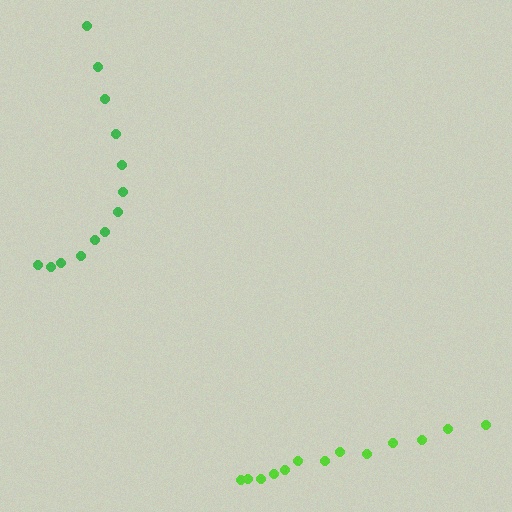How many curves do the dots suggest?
There are 2 distinct paths.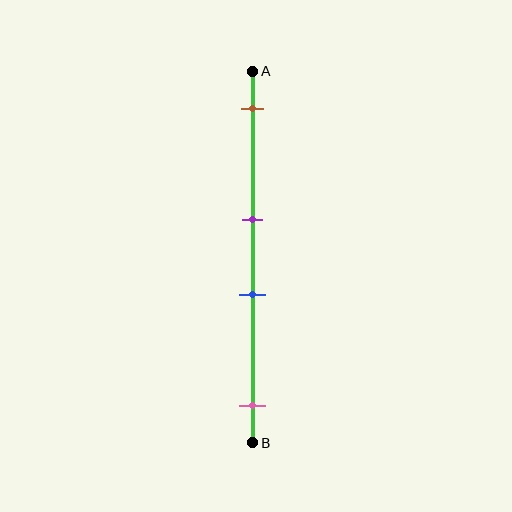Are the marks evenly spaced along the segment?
No, the marks are not evenly spaced.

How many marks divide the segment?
There are 4 marks dividing the segment.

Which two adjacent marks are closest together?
The purple and blue marks are the closest adjacent pair.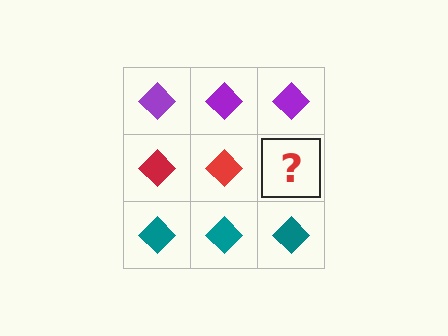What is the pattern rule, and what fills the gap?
The rule is that each row has a consistent color. The gap should be filled with a red diamond.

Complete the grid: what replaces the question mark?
The question mark should be replaced with a red diamond.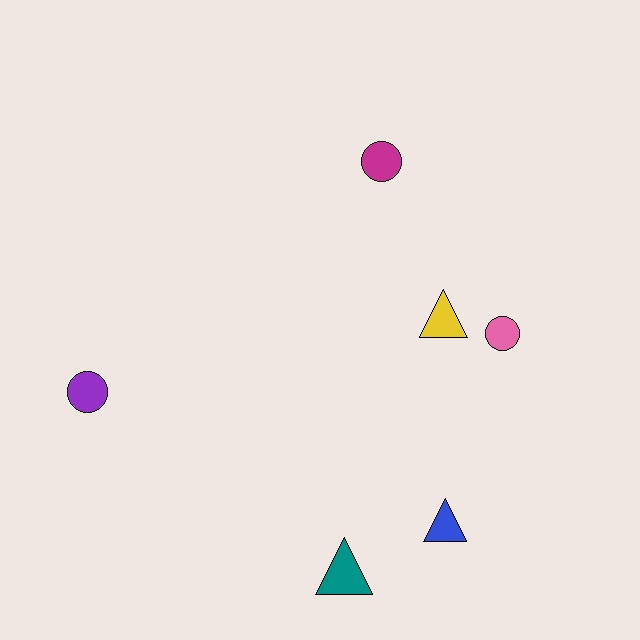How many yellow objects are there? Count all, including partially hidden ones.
There is 1 yellow object.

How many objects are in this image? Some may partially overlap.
There are 6 objects.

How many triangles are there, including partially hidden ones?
There are 3 triangles.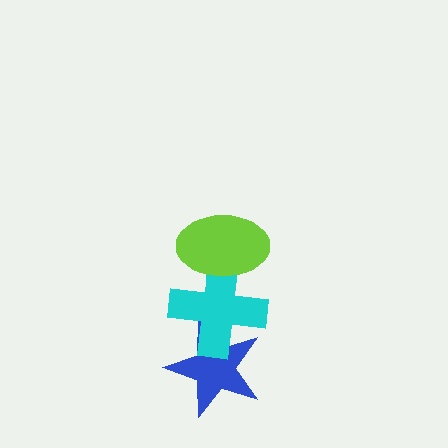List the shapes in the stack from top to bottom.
From top to bottom: the lime ellipse, the cyan cross, the blue star.